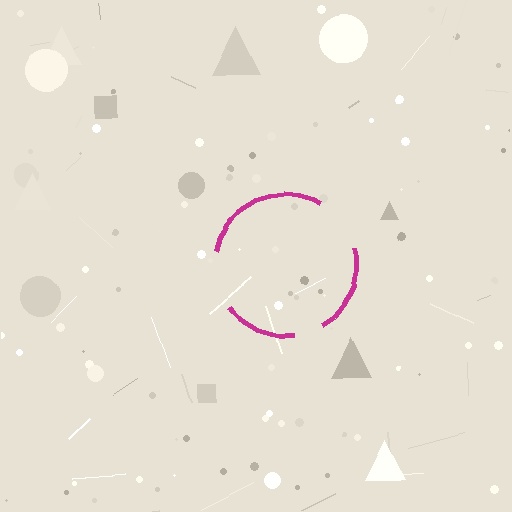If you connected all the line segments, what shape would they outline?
They would outline a circle.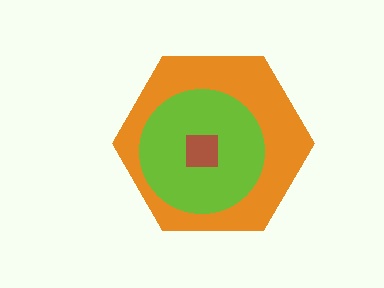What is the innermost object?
The brown square.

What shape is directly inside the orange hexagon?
The lime circle.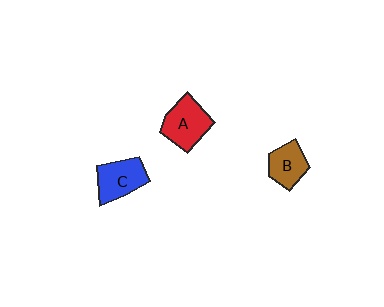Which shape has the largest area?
Shape A (red).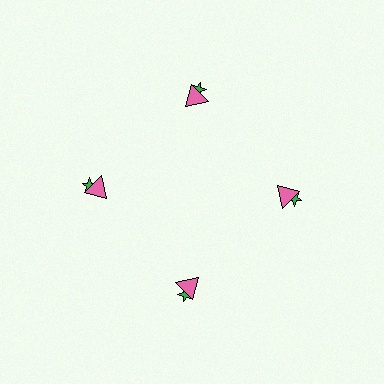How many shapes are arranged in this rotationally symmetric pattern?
There are 8 shapes, arranged in 4 groups of 2.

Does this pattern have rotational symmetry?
Yes, this pattern has 4-fold rotational symmetry. It looks the same after rotating 90 degrees around the center.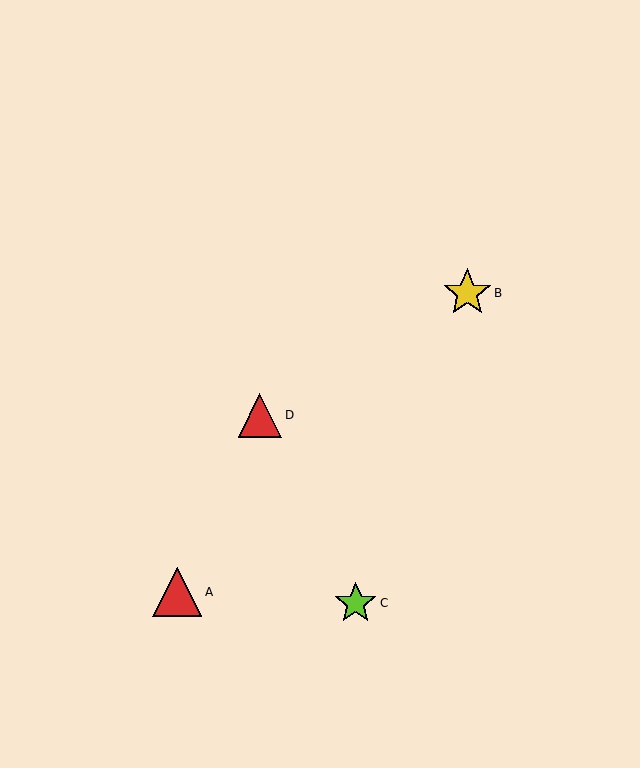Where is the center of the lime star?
The center of the lime star is at (356, 603).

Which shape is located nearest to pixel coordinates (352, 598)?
The lime star (labeled C) at (356, 603) is nearest to that location.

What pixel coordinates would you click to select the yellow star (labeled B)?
Click at (467, 293) to select the yellow star B.